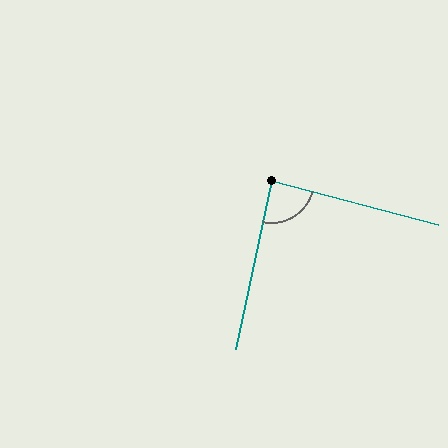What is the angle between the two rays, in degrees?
Approximately 87 degrees.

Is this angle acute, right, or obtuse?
It is approximately a right angle.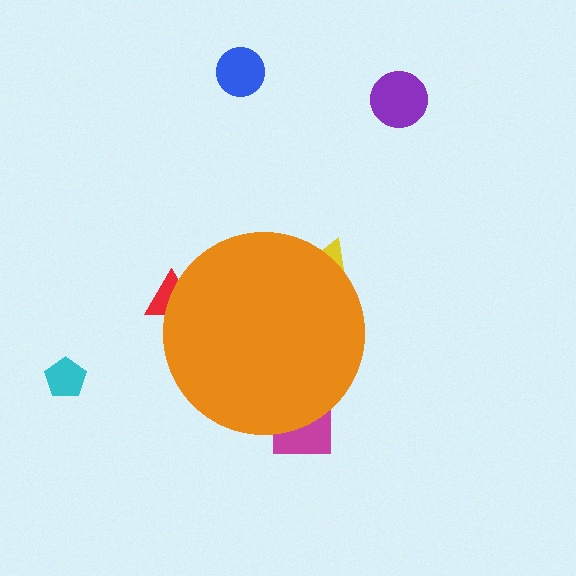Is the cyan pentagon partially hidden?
No, the cyan pentagon is fully visible.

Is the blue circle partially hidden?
No, the blue circle is fully visible.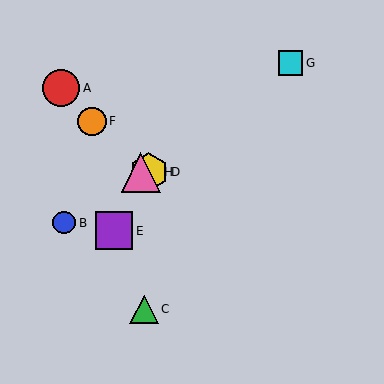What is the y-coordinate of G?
Object G is at y≈63.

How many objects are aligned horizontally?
2 objects (D, H) are aligned horizontally.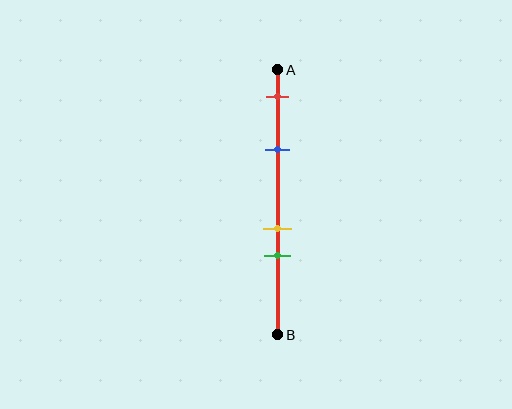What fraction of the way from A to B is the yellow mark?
The yellow mark is approximately 60% (0.6) of the way from A to B.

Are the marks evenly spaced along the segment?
No, the marks are not evenly spaced.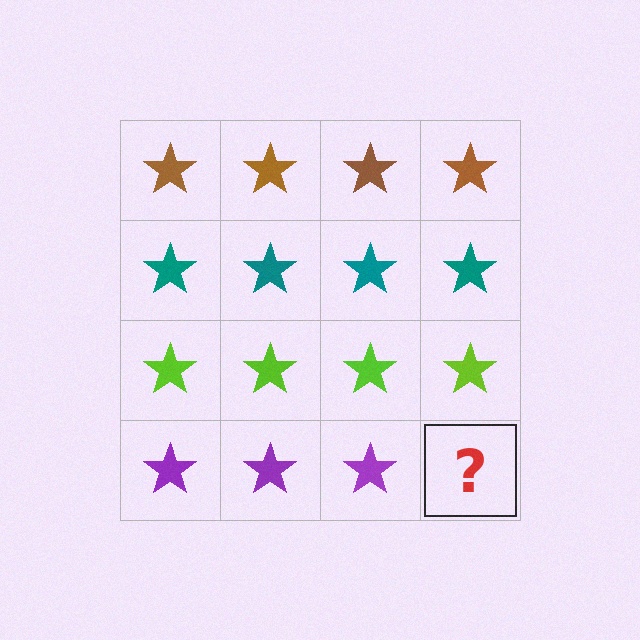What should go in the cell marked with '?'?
The missing cell should contain a purple star.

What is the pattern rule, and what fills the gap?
The rule is that each row has a consistent color. The gap should be filled with a purple star.